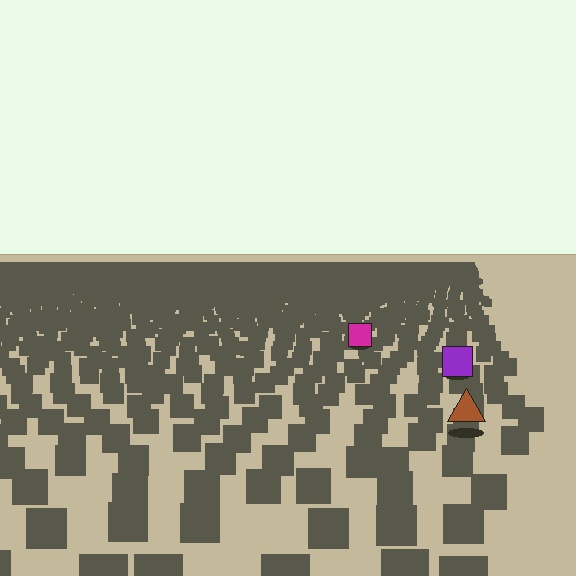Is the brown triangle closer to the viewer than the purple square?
Yes. The brown triangle is closer — you can tell from the texture gradient: the ground texture is coarser near it.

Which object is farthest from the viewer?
The magenta square is farthest from the viewer. It appears smaller and the ground texture around it is denser.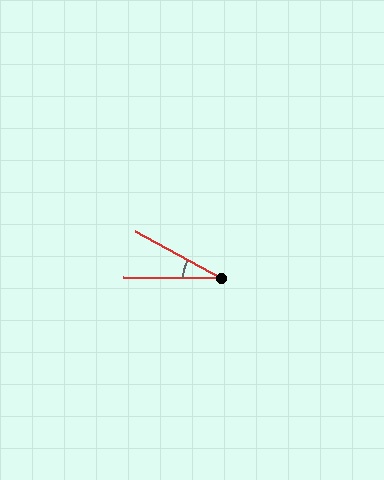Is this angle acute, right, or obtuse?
It is acute.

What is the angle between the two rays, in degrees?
Approximately 28 degrees.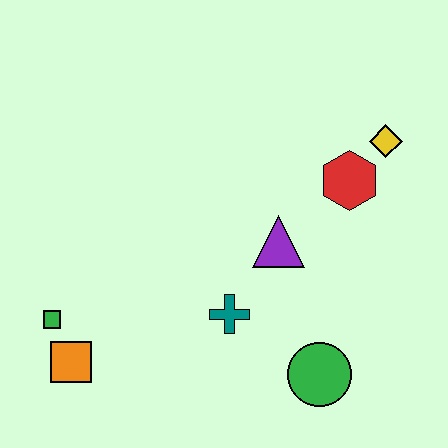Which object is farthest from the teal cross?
The yellow diamond is farthest from the teal cross.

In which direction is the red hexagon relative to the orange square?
The red hexagon is to the right of the orange square.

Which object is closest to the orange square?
The green square is closest to the orange square.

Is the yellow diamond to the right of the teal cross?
Yes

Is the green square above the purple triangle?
No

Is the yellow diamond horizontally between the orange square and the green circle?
No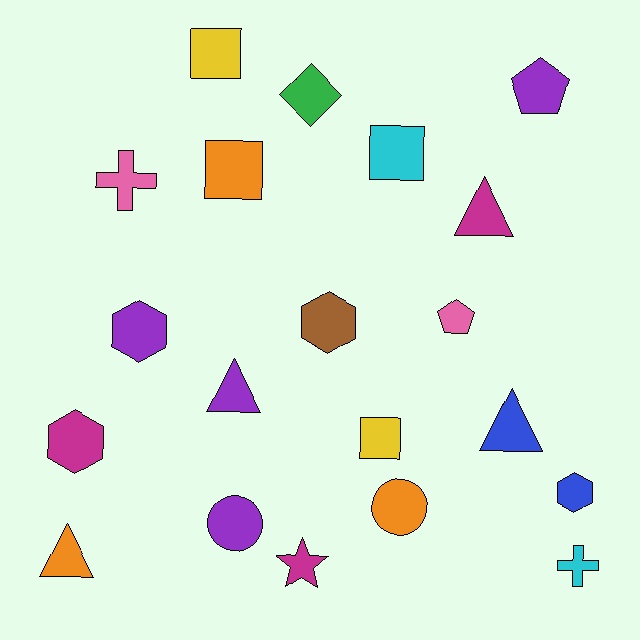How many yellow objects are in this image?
There are 2 yellow objects.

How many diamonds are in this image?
There is 1 diamond.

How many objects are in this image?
There are 20 objects.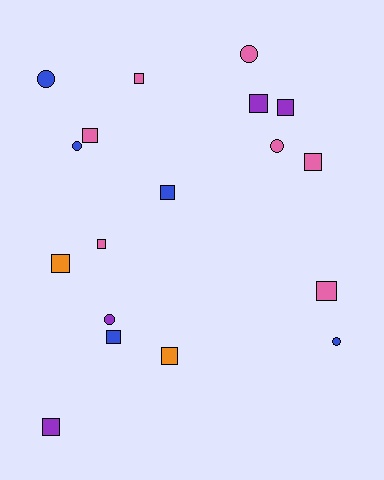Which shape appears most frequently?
Square, with 12 objects.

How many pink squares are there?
There are 5 pink squares.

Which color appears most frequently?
Pink, with 7 objects.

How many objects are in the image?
There are 18 objects.